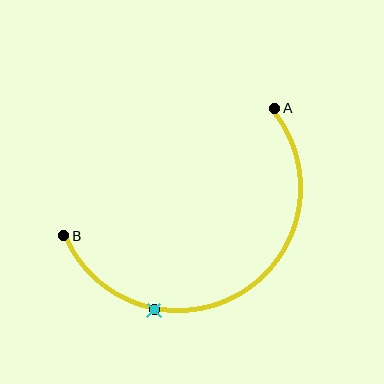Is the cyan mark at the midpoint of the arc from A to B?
No. The cyan mark lies on the arc but is closer to endpoint B. The arc midpoint would be at the point on the curve equidistant along the arc from both A and B.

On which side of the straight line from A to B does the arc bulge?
The arc bulges below the straight line connecting A and B.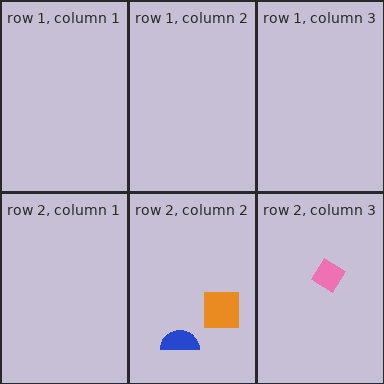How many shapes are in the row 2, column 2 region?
2.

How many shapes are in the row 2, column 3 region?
1.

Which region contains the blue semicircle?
The row 2, column 2 region.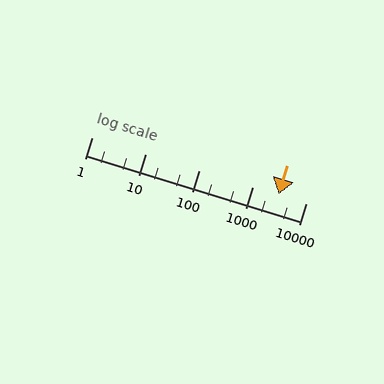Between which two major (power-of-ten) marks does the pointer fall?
The pointer is between 1000 and 10000.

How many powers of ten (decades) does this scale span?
The scale spans 4 decades, from 1 to 10000.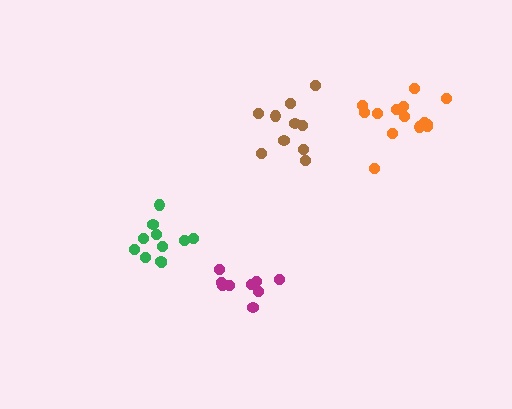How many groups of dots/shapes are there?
There are 4 groups.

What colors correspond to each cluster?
The clusters are colored: brown, green, magenta, orange.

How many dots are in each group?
Group 1: 10 dots, Group 2: 11 dots, Group 3: 9 dots, Group 4: 14 dots (44 total).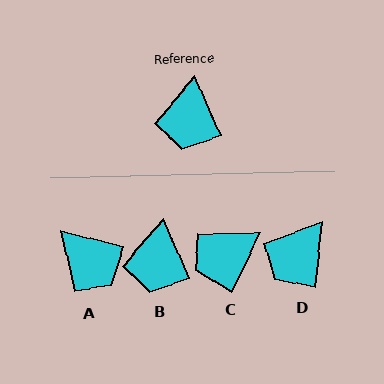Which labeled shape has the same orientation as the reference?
B.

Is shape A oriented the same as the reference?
No, it is off by about 54 degrees.